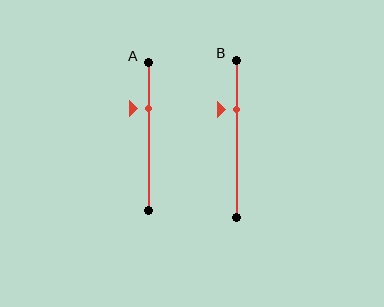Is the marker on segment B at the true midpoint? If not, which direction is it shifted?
No, the marker on segment B is shifted upward by about 18% of the segment length.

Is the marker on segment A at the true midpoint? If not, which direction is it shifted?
No, the marker on segment A is shifted upward by about 19% of the segment length.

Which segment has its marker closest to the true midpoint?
Segment B has its marker closest to the true midpoint.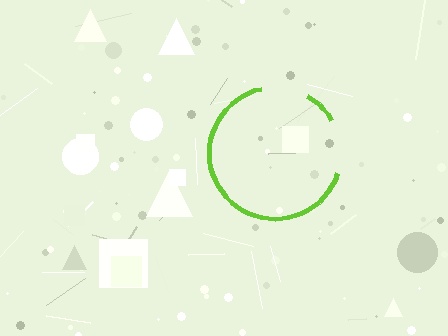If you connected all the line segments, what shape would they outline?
They would outline a circle.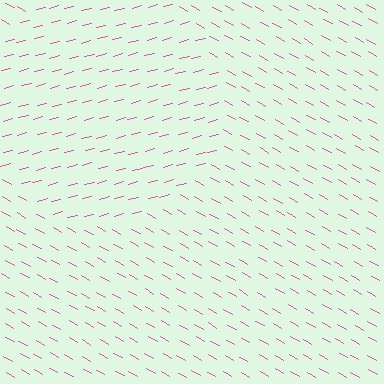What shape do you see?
I see a circle.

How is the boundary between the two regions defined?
The boundary is defined purely by a change in line orientation (approximately 45 degrees difference). All lines are the same color and thickness.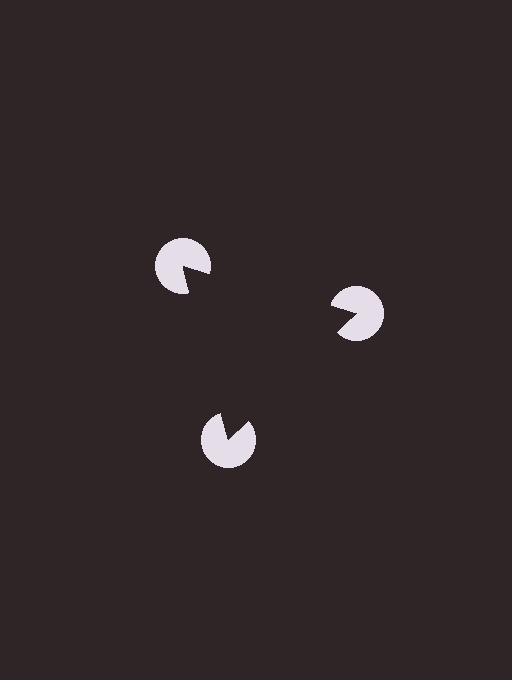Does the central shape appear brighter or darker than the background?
It typically appears slightly darker than the background, even though no actual brightness change is drawn.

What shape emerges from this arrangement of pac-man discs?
An illusory triangle — its edges are inferred from the aligned wedge cuts in the pac-man discs, not physically drawn.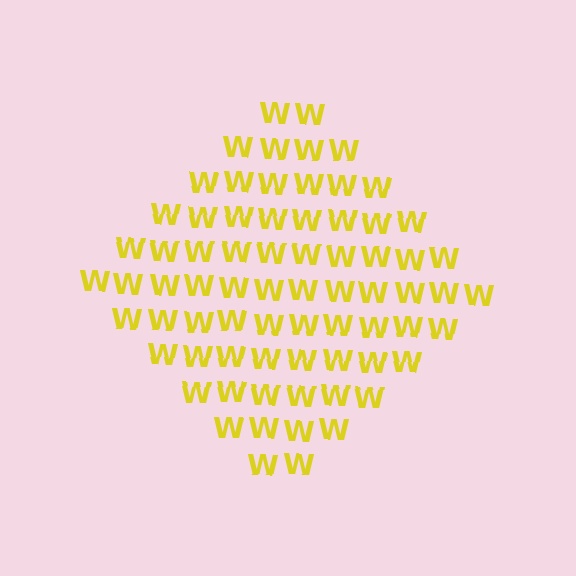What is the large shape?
The large shape is a diamond.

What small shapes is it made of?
It is made of small letter W's.